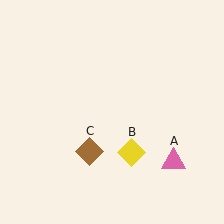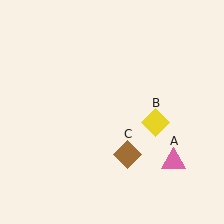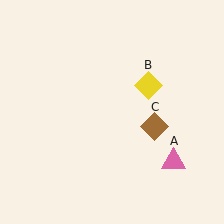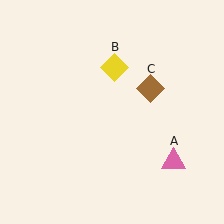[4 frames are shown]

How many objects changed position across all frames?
2 objects changed position: yellow diamond (object B), brown diamond (object C).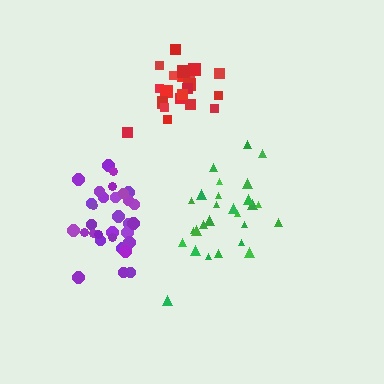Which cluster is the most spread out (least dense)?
Red.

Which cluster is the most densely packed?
Purple.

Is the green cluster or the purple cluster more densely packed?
Purple.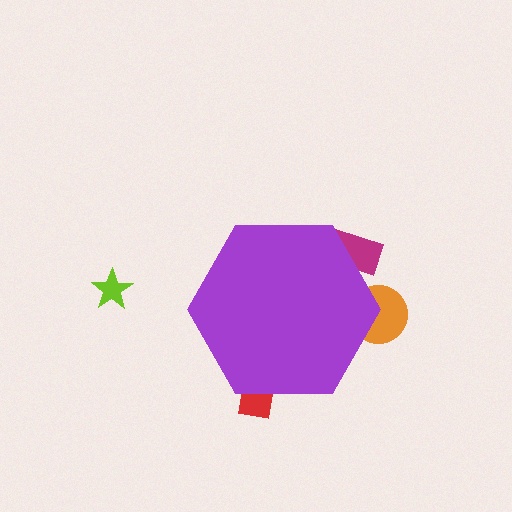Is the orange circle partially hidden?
Yes, the orange circle is partially hidden behind the purple hexagon.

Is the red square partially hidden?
Yes, the red square is partially hidden behind the purple hexagon.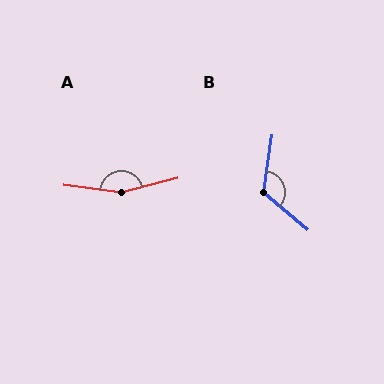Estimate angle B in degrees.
Approximately 122 degrees.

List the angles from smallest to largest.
B (122°), A (158°).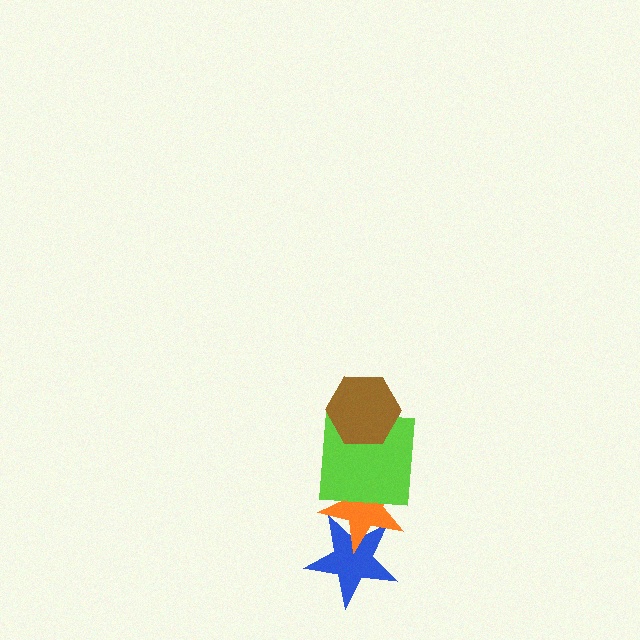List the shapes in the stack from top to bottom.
From top to bottom: the brown hexagon, the lime square, the orange star, the blue star.